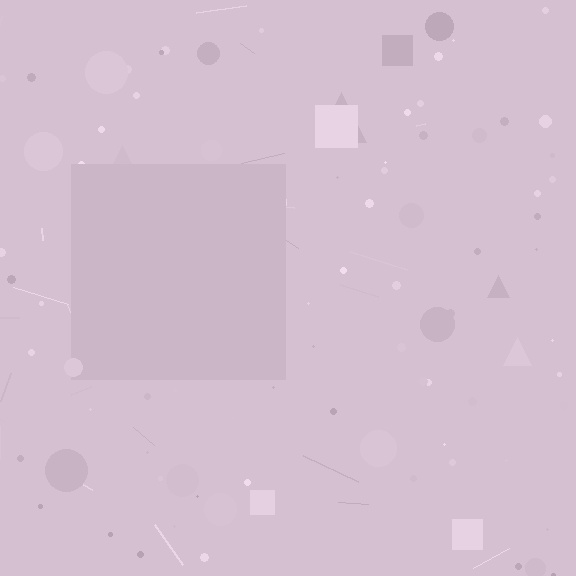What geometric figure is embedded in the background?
A square is embedded in the background.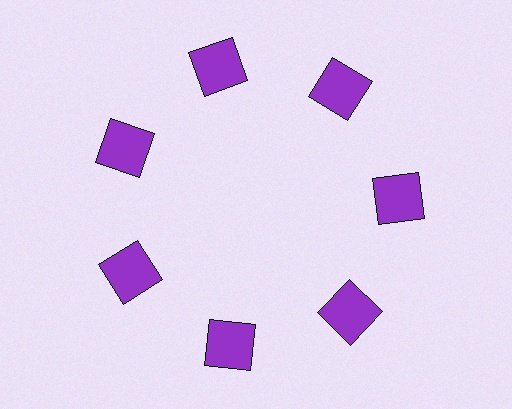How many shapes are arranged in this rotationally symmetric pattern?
There are 7 shapes, arranged in 7 groups of 1.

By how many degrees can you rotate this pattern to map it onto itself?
The pattern maps onto itself every 51 degrees of rotation.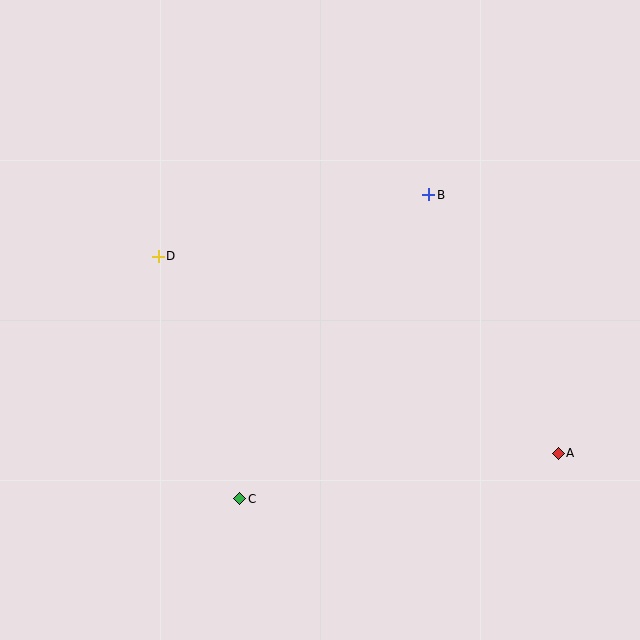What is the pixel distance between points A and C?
The distance between A and C is 321 pixels.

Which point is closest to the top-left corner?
Point D is closest to the top-left corner.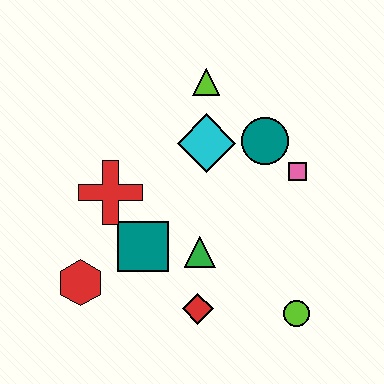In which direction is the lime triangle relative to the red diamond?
The lime triangle is above the red diamond.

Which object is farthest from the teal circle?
The red hexagon is farthest from the teal circle.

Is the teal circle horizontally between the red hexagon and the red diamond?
No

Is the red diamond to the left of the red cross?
No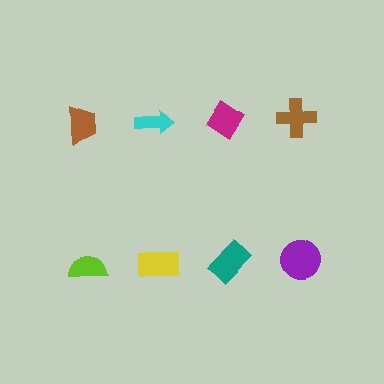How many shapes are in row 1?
4 shapes.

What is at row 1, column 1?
A brown trapezoid.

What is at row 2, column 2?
A yellow rectangle.